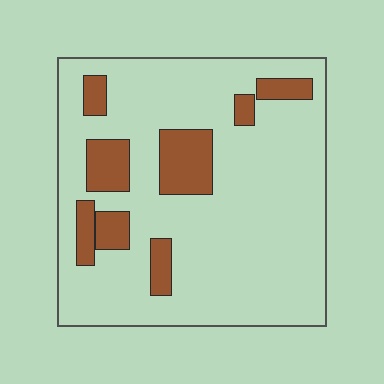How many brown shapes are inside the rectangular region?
8.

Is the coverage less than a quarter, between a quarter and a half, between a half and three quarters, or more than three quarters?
Less than a quarter.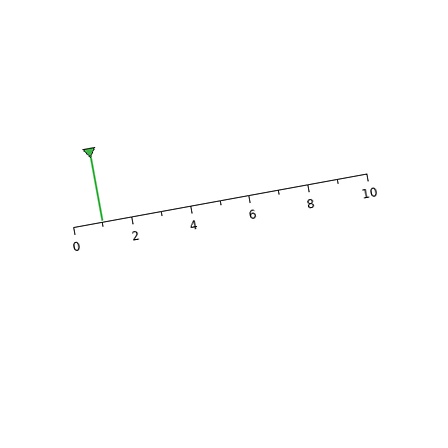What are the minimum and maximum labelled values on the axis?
The axis runs from 0 to 10.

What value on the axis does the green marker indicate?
The marker indicates approximately 1.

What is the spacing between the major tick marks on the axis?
The major ticks are spaced 2 apart.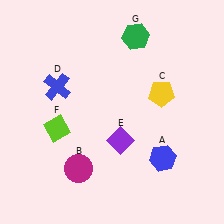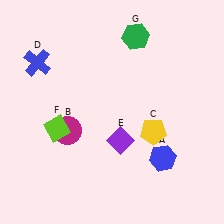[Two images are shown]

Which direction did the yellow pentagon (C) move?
The yellow pentagon (C) moved down.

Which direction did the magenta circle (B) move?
The magenta circle (B) moved up.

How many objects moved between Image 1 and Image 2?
3 objects moved between the two images.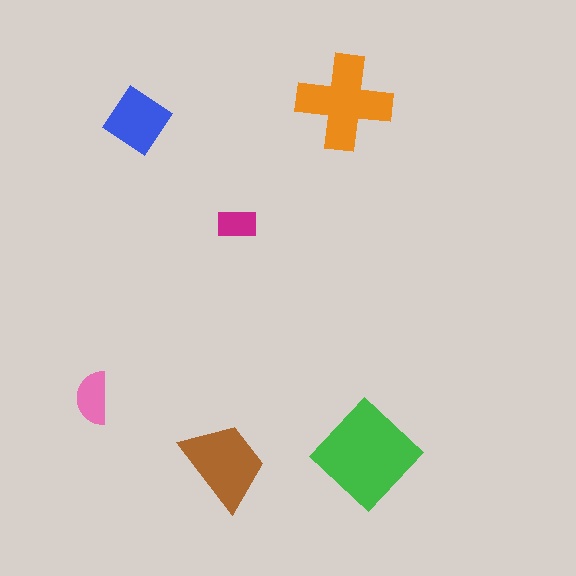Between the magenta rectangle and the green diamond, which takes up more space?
The green diamond.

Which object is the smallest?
The magenta rectangle.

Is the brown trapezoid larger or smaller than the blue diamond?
Larger.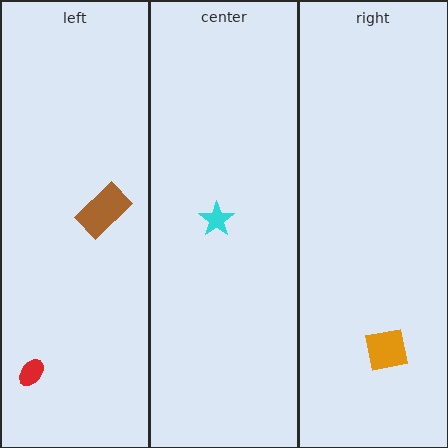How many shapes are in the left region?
2.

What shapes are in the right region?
The orange square.